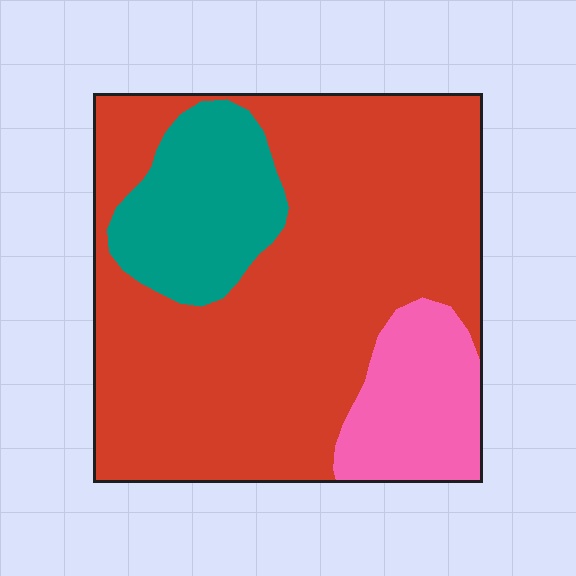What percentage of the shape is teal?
Teal takes up less than a sixth of the shape.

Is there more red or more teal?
Red.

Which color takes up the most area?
Red, at roughly 70%.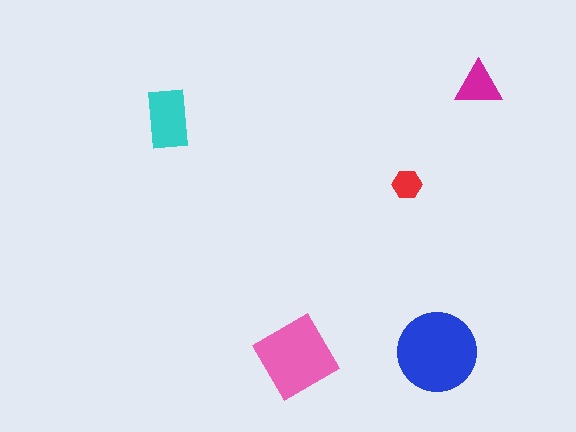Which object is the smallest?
The red hexagon.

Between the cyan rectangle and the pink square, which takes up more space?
The pink square.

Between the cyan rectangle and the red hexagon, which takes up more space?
The cyan rectangle.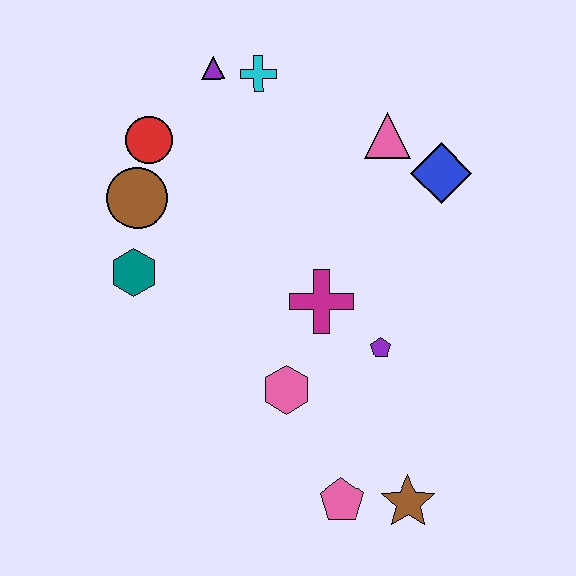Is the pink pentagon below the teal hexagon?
Yes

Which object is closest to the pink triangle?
The blue diamond is closest to the pink triangle.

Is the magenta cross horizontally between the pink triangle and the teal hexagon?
Yes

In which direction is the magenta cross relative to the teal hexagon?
The magenta cross is to the right of the teal hexagon.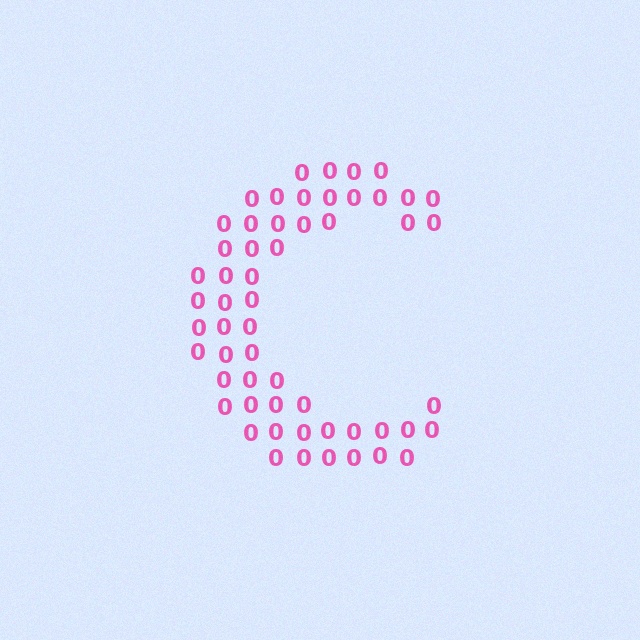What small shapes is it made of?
It is made of small digit 0's.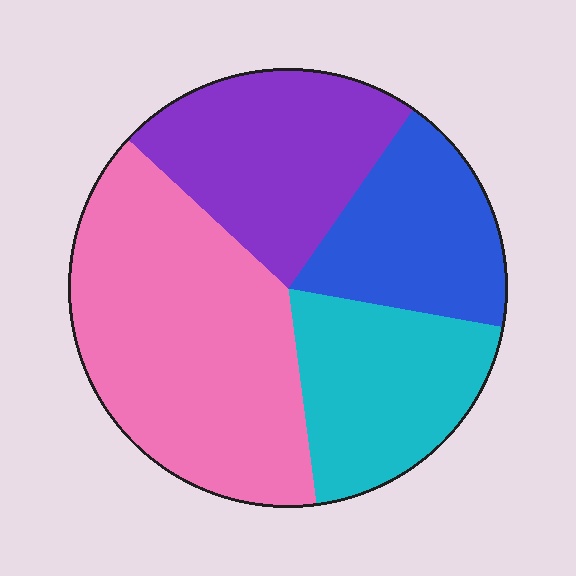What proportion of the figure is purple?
Purple covers about 25% of the figure.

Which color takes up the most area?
Pink, at roughly 40%.